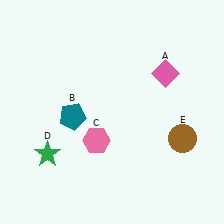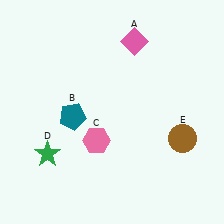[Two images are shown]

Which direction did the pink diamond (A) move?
The pink diamond (A) moved up.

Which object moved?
The pink diamond (A) moved up.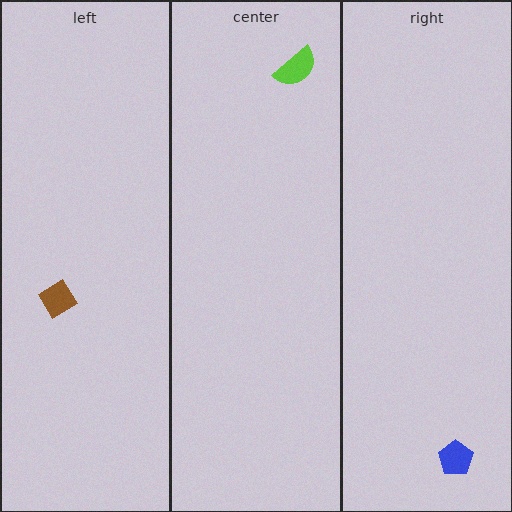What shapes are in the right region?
The blue pentagon.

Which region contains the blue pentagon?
The right region.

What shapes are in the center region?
The lime semicircle.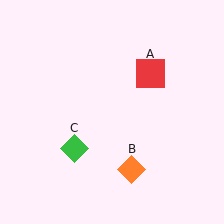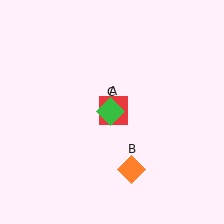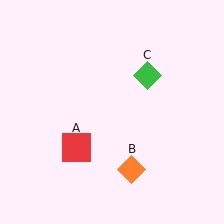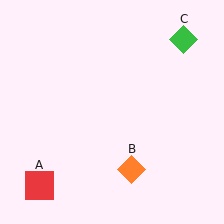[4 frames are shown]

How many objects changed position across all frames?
2 objects changed position: red square (object A), green diamond (object C).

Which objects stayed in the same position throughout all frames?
Orange diamond (object B) remained stationary.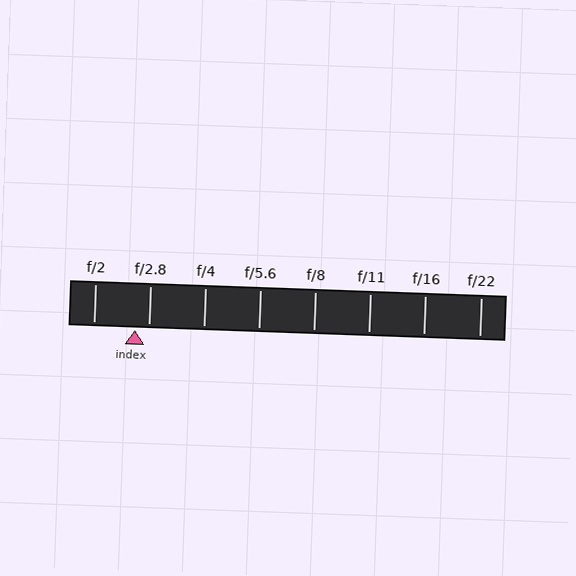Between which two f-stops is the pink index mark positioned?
The index mark is between f/2 and f/2.8.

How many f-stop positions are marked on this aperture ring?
There are 8 f-stop positions marked.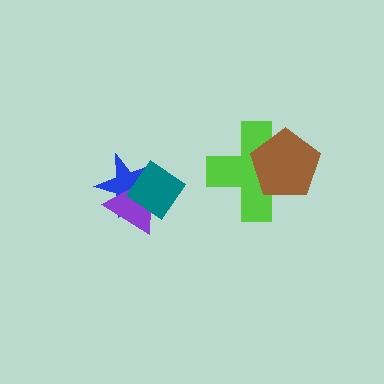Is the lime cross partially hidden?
Yes, it is partially covered by another shape.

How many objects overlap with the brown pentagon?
1 object overlaps with the brown pentagon.